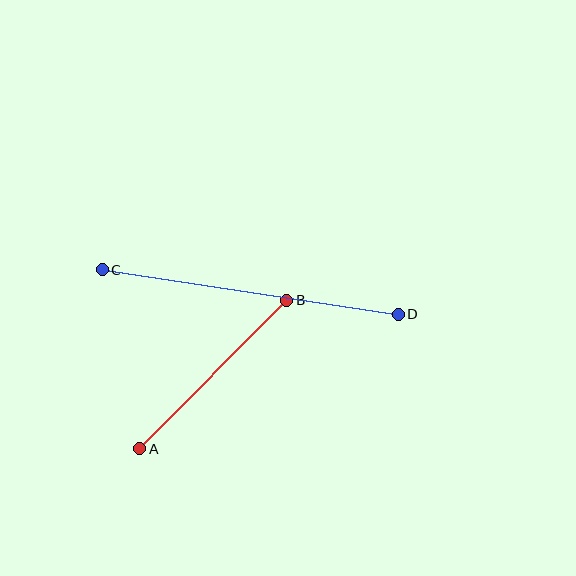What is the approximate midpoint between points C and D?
The midpoint is at approximately (250, 292) pixels.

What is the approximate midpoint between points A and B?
The midpoint is at approximately (213, 374) pixels.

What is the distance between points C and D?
The distance is approximately 299 pixels.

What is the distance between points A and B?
The distance is approximately 209 pixels.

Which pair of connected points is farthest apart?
Points C and D are farthest apart.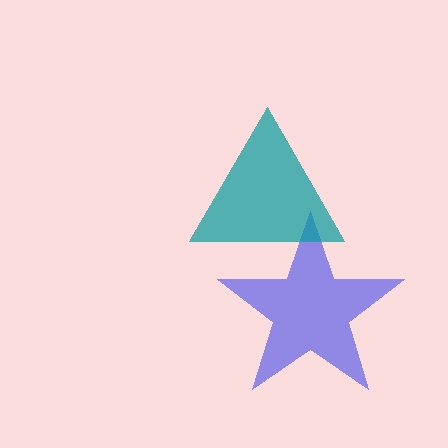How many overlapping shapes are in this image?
There are 2 overlapping shapes in the image.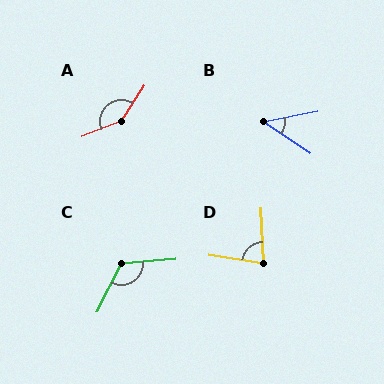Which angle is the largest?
A, at approximately 144 degrees.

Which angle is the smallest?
B, at approximately 45 degrees.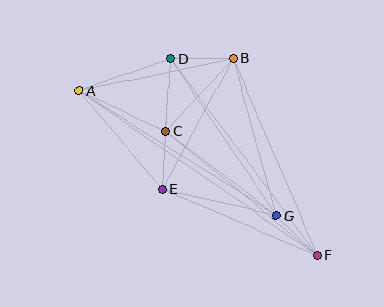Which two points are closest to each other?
Points F and G are closest to each other.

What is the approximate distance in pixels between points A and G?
The distance between A and G is approximately 233 pixels.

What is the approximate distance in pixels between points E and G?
The distance between E and G is approximately 117 pixels.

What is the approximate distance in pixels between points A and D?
The distance between A and D is approximately 97 pixels.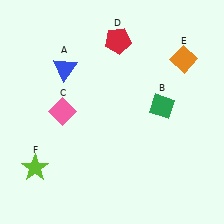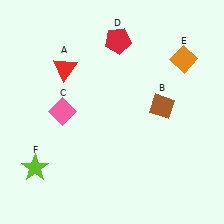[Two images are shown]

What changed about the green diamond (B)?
In Image 1, B is green. In Image 2, it changed to brown.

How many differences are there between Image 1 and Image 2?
There are 2 differences between the two images.